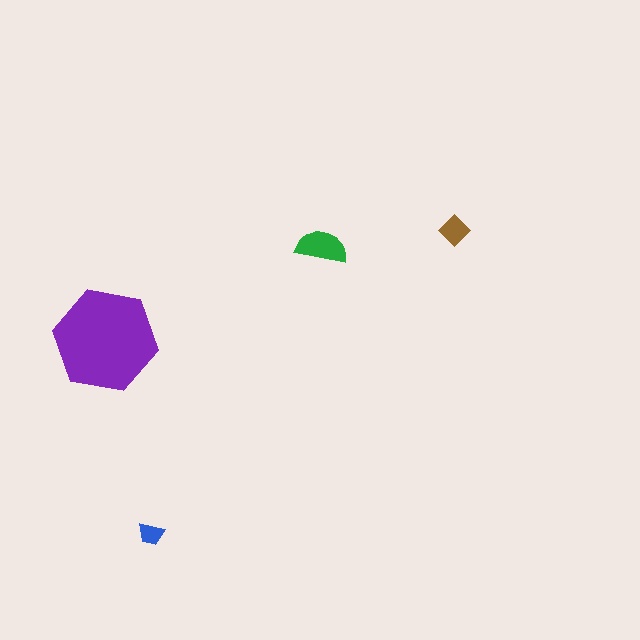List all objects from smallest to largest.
The blue trapezoid, the brown diamond, the green semicircle, the purple hexagon.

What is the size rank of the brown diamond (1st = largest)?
3rd.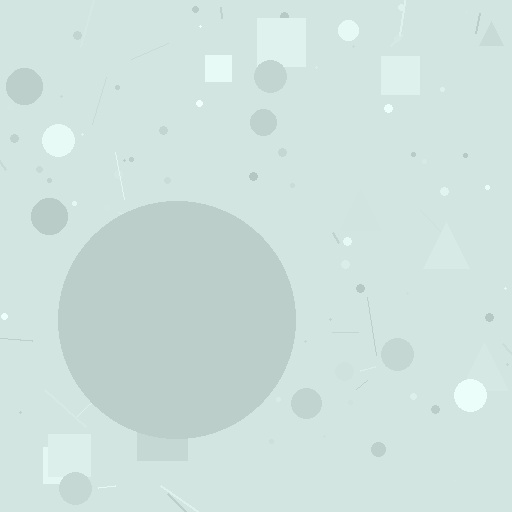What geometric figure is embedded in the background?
A circle is embedded in the background.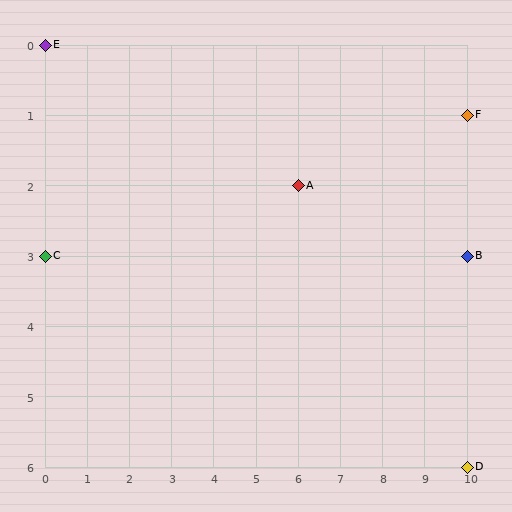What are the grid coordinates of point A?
Point A is at grid coordinates (6, 2).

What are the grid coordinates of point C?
Point C is at grid coordinates (0, 3).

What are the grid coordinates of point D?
Point D is at grid coordinates (10, 6).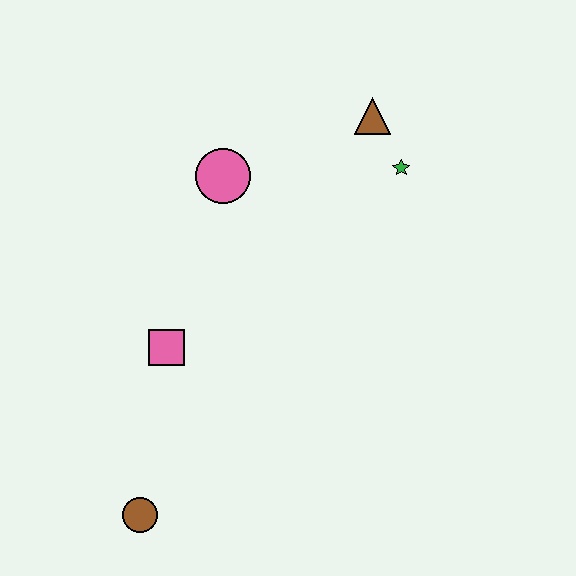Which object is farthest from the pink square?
The brown triangle is farthest from the pink square.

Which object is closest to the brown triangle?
The green star is closest to the brown triangle.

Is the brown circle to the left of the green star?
Yes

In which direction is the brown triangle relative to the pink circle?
The brown triangle is to the right of the pink circle.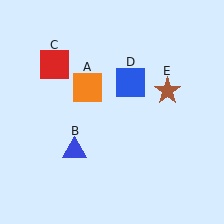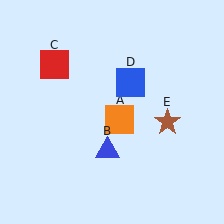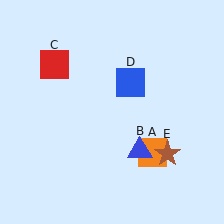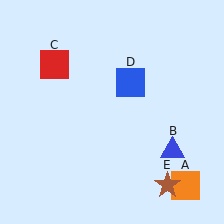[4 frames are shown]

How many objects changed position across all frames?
3 objects changed position: orange square (object A), blue triangle (object B), brown star (object E).